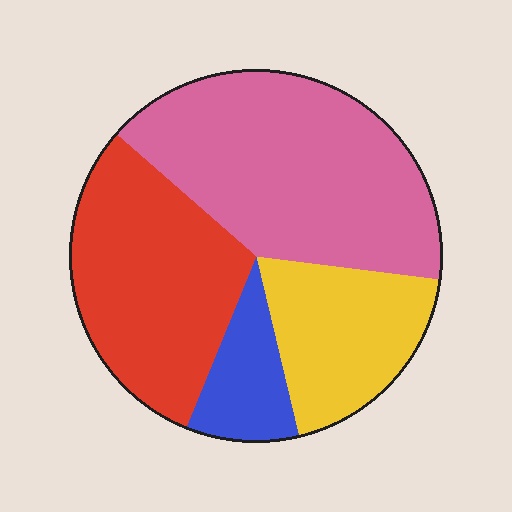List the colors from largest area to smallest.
From largest to smallest: pink, red, yellow, blue.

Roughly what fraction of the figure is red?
Red takes up between a sixth and a third of the figure.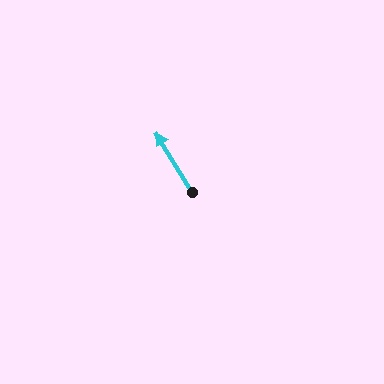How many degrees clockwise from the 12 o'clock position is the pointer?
Approximately 329 degrees.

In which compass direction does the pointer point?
Northwest.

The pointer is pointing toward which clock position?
Roughly 11 o'clock.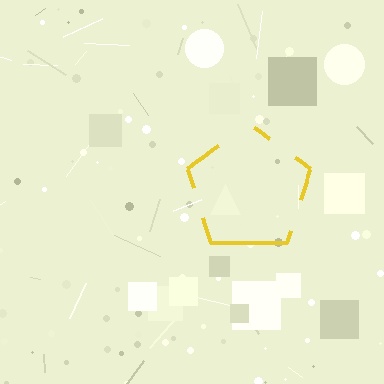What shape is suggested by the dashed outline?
The dashed outline suggests a pentagon.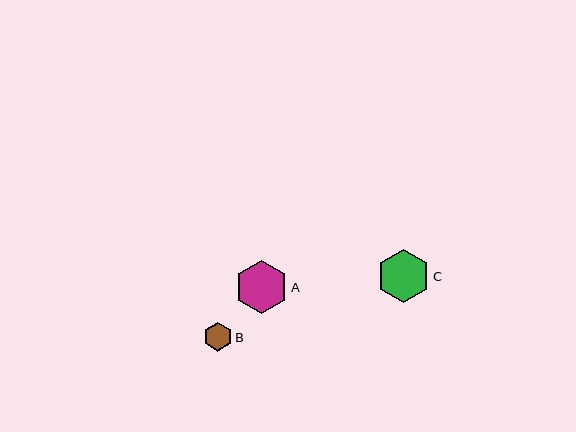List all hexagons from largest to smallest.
From largest to smallest: C, A, B.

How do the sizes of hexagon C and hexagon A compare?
Hexagon C and hexagon A are approximately the same size.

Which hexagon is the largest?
Hexagon C is the largest with a size of approximately 53 pixels.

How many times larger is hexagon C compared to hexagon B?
Hexagon C is approximately 1.8 times the size of hexagon B.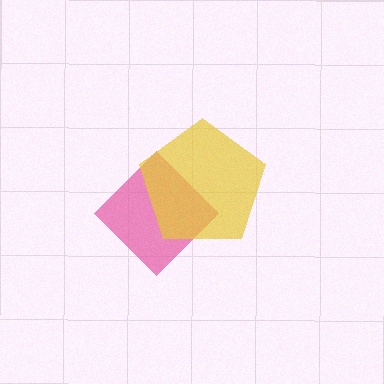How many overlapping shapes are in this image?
There are 2 overlapping shapes in the image.